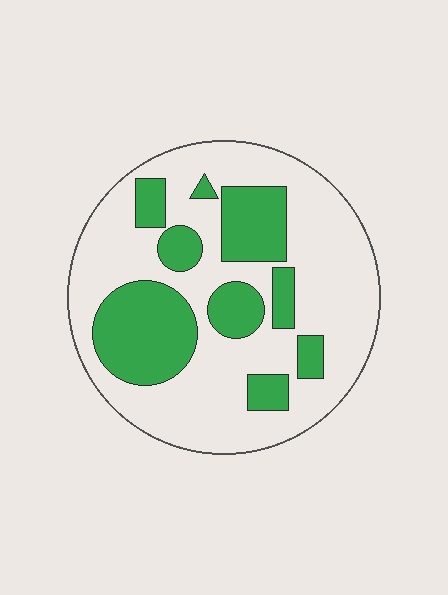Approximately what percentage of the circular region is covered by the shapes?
Approximately 30%.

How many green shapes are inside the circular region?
9.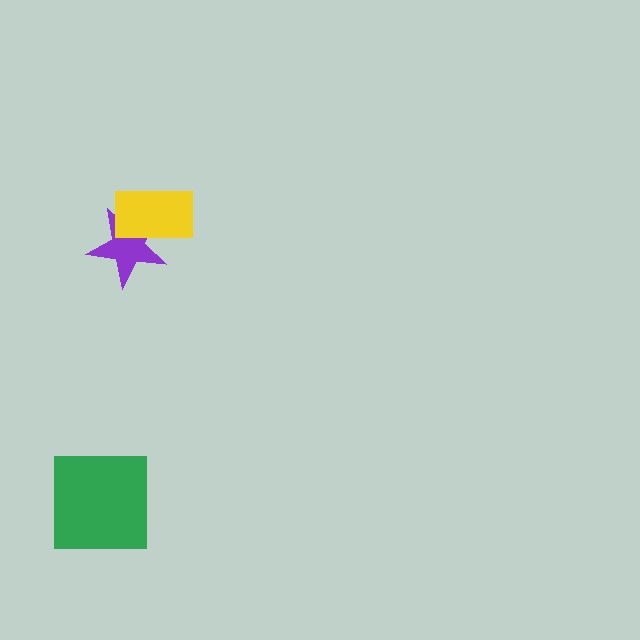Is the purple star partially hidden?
Yes, it is partially covered by another shape.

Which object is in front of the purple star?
The yellow rectangle is in front of the purple star.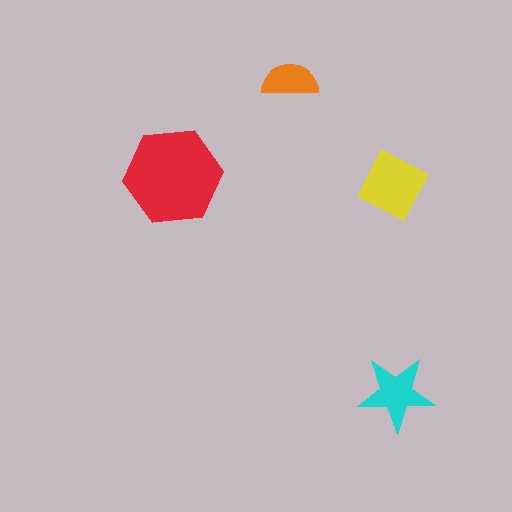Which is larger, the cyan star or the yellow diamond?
The yellow diamond.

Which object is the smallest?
The orange semicircle.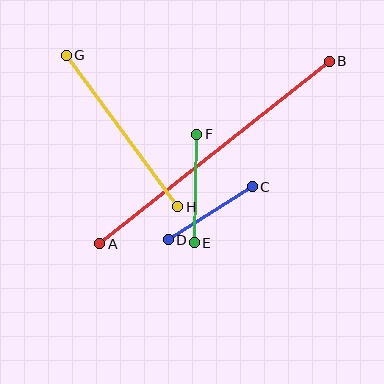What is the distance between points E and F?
The distance is approximately 109 pixels.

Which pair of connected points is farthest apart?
Points A and B are farthest apart.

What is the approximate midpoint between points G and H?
The midpoint is at approximately (122, 131) pixels.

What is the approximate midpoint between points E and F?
The midpoint is at approximately (196, 188) pixels.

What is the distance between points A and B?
The distance is approximately 293 pixels.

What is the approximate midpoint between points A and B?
The midpoint is at approximately (215, 153) pixels.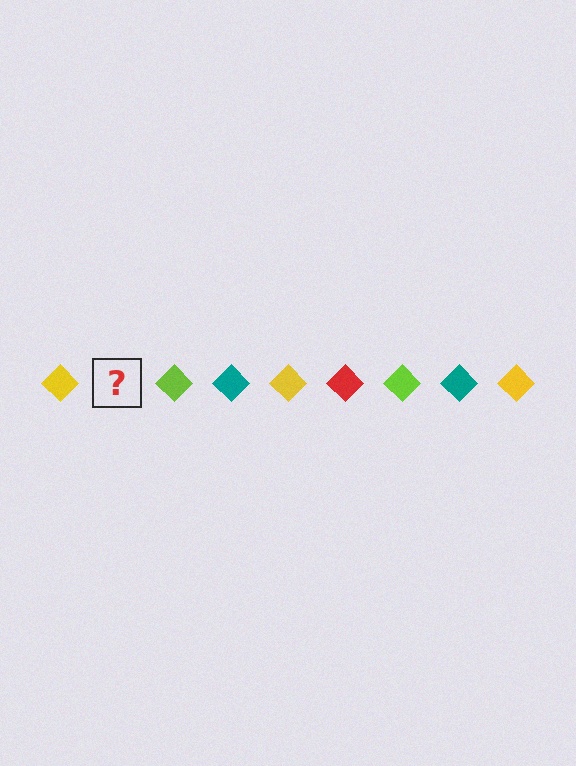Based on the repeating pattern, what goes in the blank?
The blank should be a red diamond.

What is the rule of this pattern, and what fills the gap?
The rule is that the pattern cycles through yellow, red, lime, teal diamonds. The gap should be filled with a red diamond.